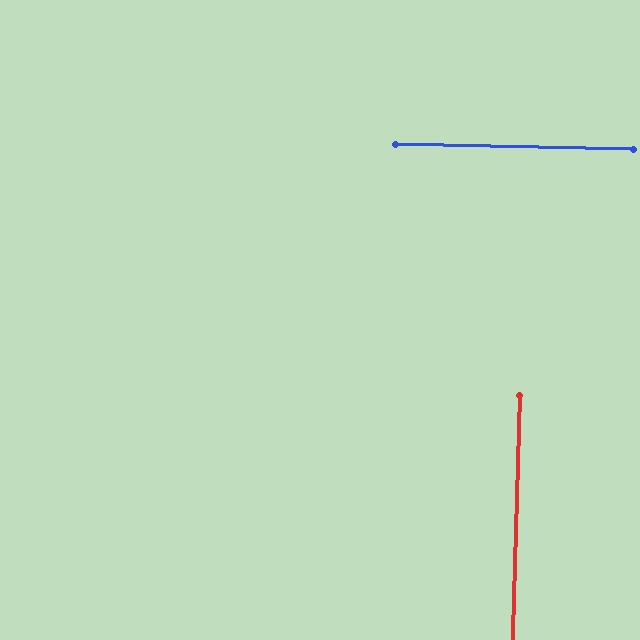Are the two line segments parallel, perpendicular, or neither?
Perpendicular — they meet at approximately 89°.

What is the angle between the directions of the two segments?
Approximately 89 degrees.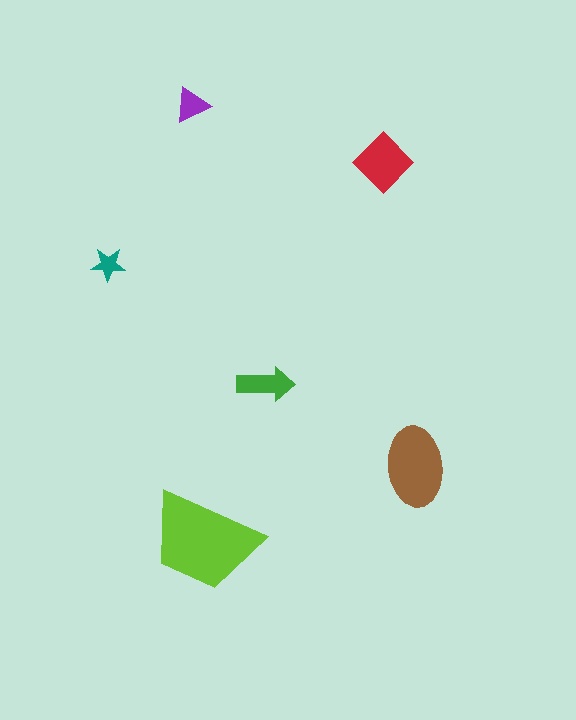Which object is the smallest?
The teal star.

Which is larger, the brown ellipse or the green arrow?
The brown ellipse.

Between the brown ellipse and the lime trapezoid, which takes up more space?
The lime trapezoid.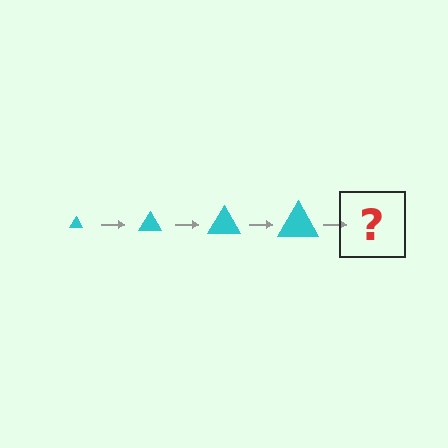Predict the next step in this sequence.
The next step is a cyan triangle, larger than the previous one.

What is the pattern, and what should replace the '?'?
The pattern is that the triangle gets progressively larger each step. The '?' should be a cyan triangle, larger than the previous one.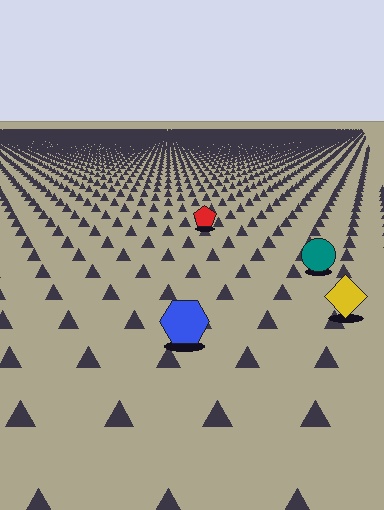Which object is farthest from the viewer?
The red pentagon is farthest from the viewer. It appears smaller and the ground texture around it is denser.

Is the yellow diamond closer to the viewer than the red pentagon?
Yes. The yellow diamond is closer — you can tell from the texture gradient: the ground texture is coarser near it.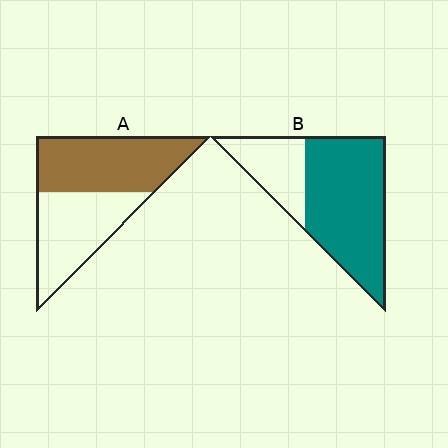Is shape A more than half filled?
Roughly half.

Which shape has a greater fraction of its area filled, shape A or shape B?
Shape B.